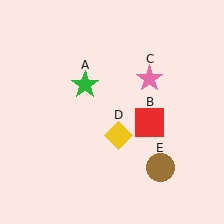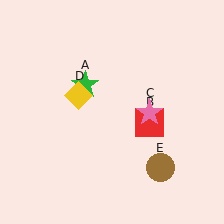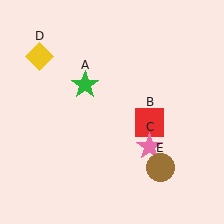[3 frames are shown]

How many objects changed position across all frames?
2 objects changed position: pink star (object C), yellow diamond (object D).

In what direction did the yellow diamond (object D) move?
The yellow diamond (object D) moved up and to the left.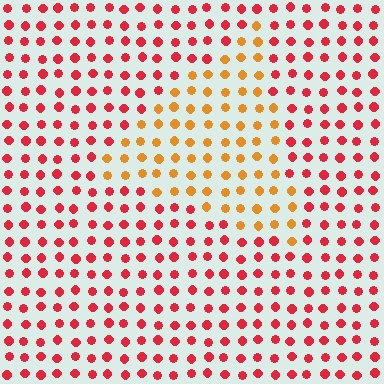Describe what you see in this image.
The image is filled with small red elements in a uniform arrangement. A triangle-shaped region is visible where the elements are tinted to a slightly different hue, forming a subtle color boundary.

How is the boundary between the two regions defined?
The boundary is defined purely by a slight shift in hue (about 42 degrees). Spacing, size, and orientation are identical on both sides.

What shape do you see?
I see a triangle.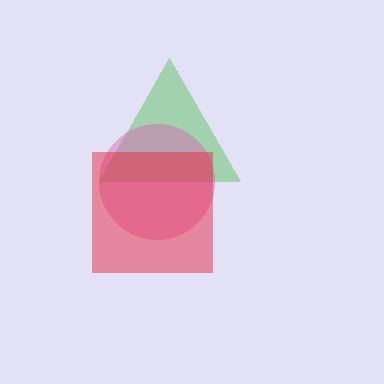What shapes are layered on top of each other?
The layered shapes are: a green triangle, a pink circle, a red square.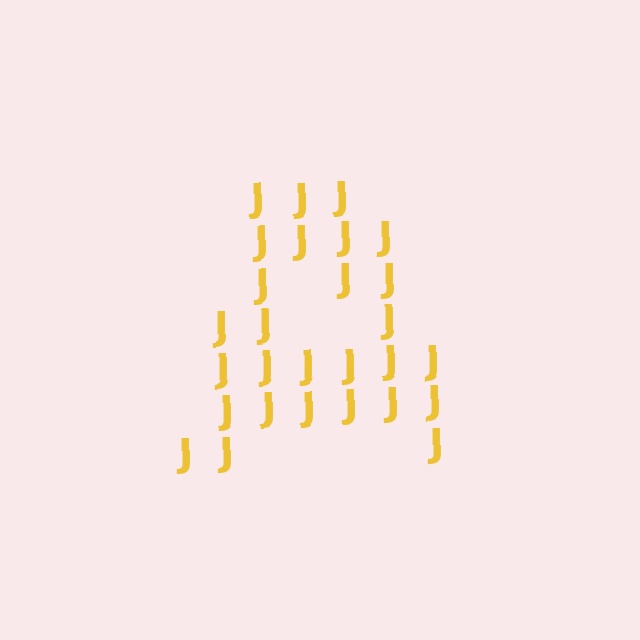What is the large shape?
The large shape is the letter A.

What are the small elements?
The small elements are letter J's.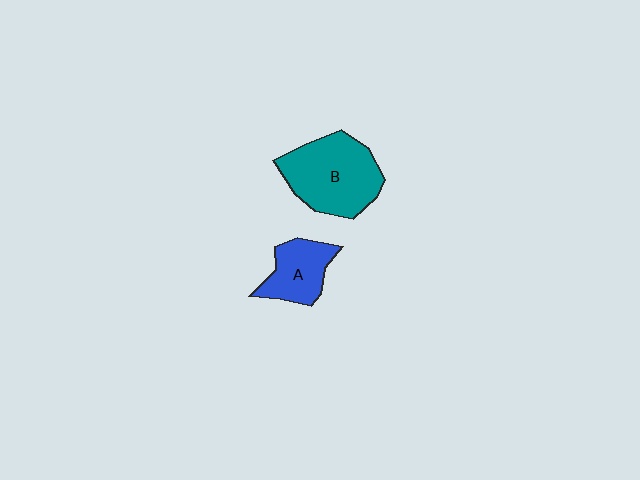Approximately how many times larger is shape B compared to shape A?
Approximately 1.8 times.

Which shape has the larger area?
Shape B (teal).